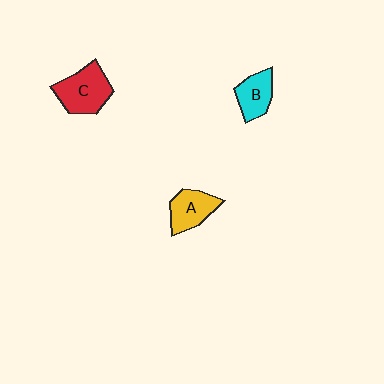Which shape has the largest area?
Shape C (red).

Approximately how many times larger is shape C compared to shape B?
Approximately 1.5 times.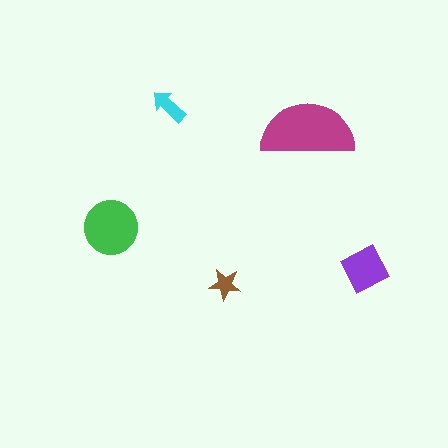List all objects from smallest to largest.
The brown star, the cyan arrow, the purple square, the green circle, the magenta semicircle.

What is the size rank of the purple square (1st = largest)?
3rd.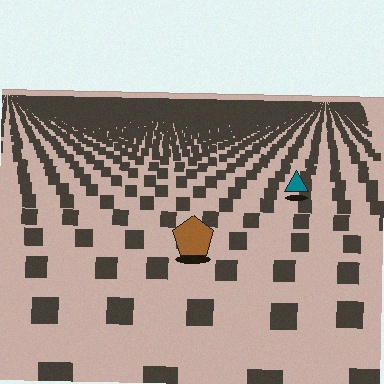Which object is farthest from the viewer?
The teal triangle is farthest from the viewer. It appears smaller and the ground texture around it is denser.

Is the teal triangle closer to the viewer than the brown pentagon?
No. The brown pentagon is closer — you can tell from the texture gradient: the ground texture is coarser near it.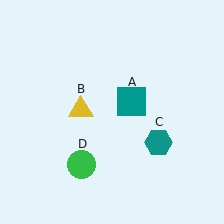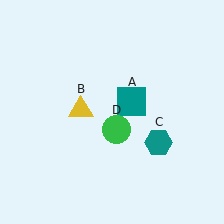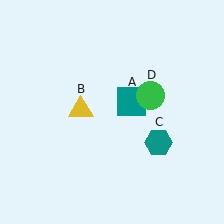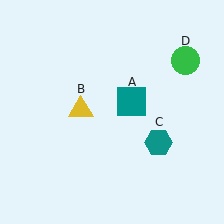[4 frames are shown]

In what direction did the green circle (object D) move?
The green circle (object D) moved up and to the right.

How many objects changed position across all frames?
1 object changed position: green circle (object D).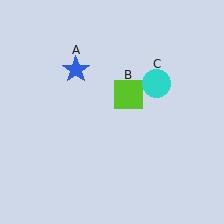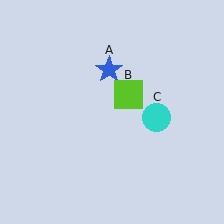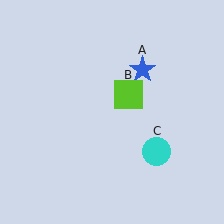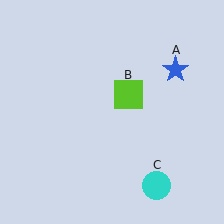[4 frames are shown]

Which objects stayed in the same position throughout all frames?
Lime square (object B) remained stationary.